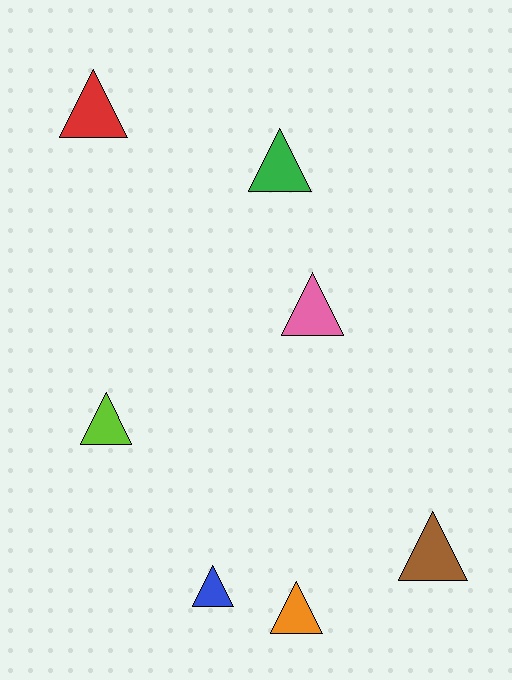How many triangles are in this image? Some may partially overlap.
There are 7 triangles.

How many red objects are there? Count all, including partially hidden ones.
There is 1 red object.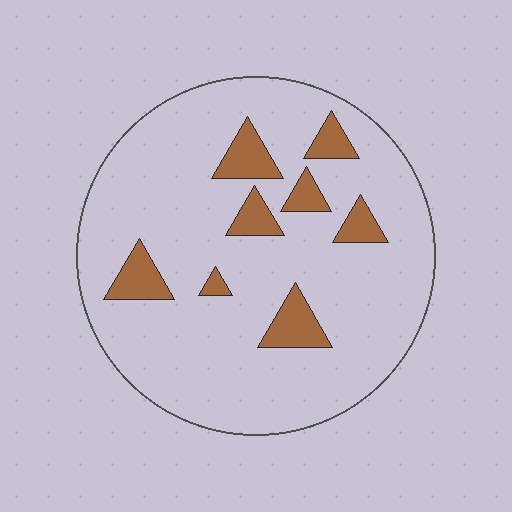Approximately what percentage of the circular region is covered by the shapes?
Approximately 15%.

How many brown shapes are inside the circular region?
8.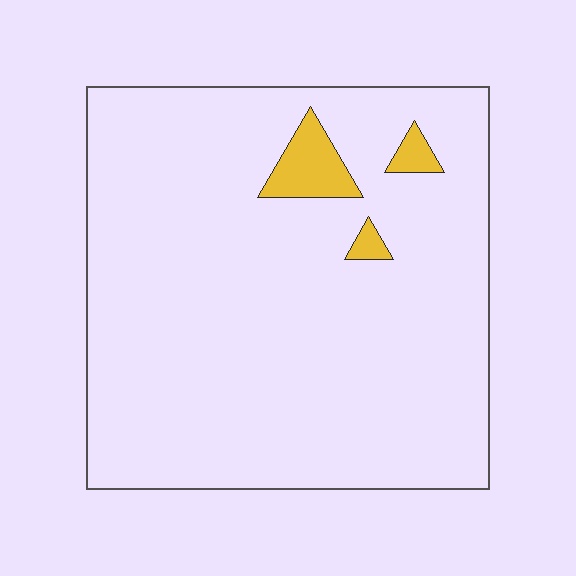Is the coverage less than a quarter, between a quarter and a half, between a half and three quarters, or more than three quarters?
Less than a quarter.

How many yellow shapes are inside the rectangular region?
3.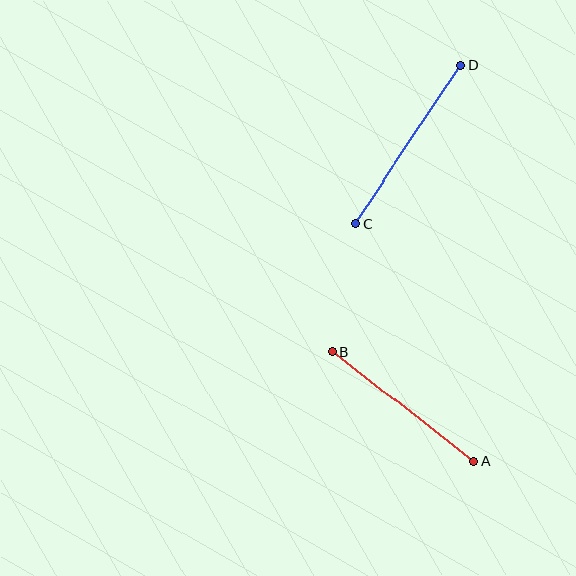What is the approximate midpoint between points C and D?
The midpoint is at approximately (408, 144) pixels.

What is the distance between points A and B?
The distance is approximately 178 pixels.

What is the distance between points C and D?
The distance is approximately 190 pixels.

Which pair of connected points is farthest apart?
Points C and D are farthest apart.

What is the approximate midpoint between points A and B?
The midpoint is at approximately (403, 406) pixels.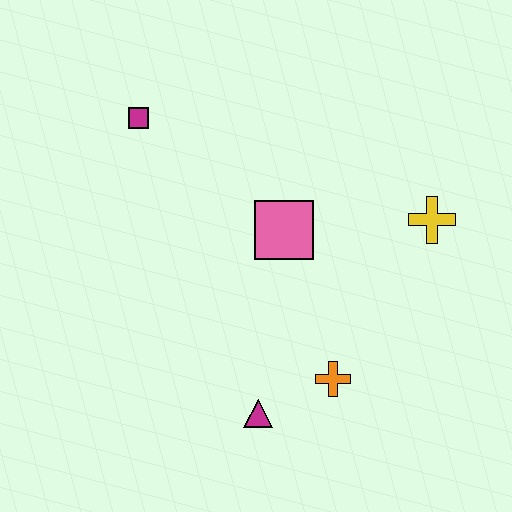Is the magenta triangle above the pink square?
No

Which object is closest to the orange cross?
The magenta triangle is closest to the orange cross.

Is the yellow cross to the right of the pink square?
Yes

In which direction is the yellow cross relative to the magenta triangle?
The yellow cross is above the magenta triangle.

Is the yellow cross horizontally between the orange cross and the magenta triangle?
No